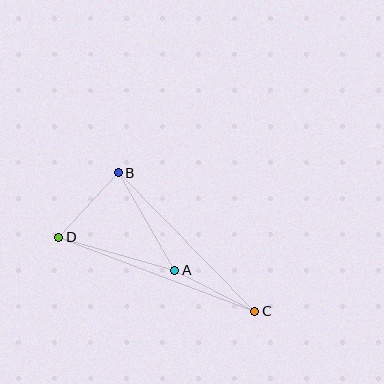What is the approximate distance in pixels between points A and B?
The distance between A and B is approximately 113 pixels.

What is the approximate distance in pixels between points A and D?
The distance between A and D is approximately 120 pixels.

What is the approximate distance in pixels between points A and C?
The distance between A and C is approximately 90 pixels.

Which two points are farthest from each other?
Points C and D are farthest from each other.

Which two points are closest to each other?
Points B and D are closest to each other.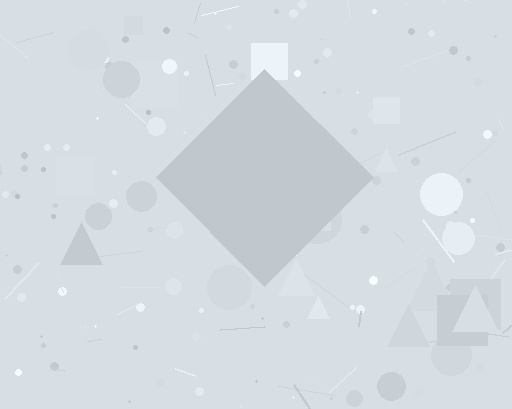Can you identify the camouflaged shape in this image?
The camouflaged shape is a diamond.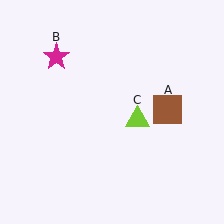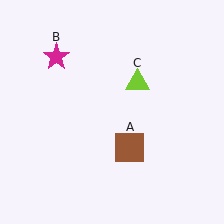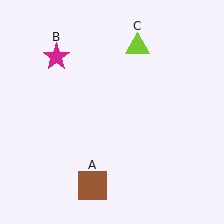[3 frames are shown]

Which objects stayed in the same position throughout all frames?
Magenta star (object B) remained stationary.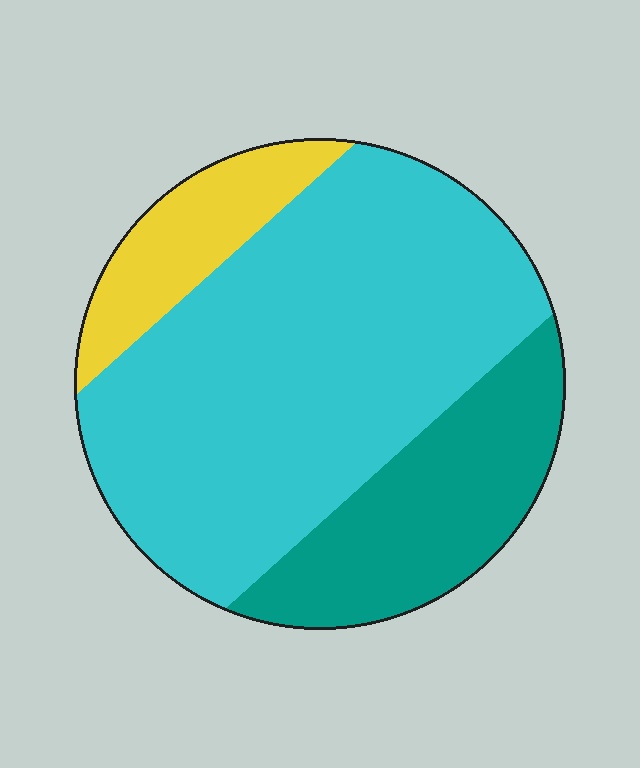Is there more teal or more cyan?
Cyan.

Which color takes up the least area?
Yellow, at roughly 15%.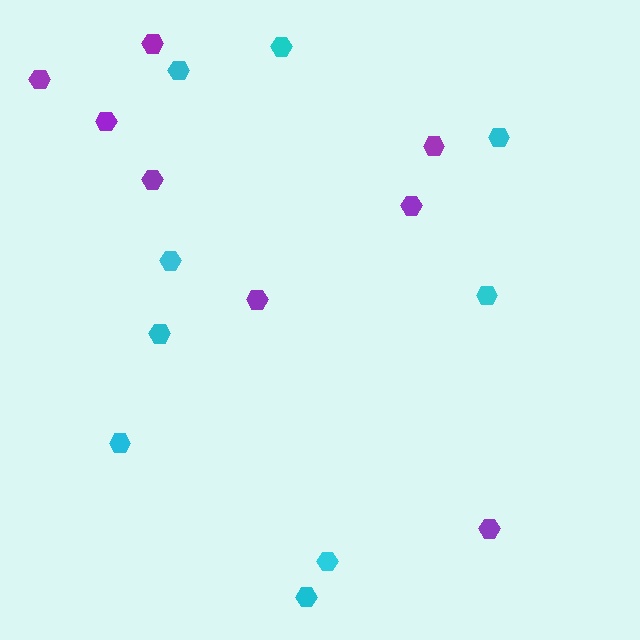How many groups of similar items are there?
There are 2 groups: one group of cyan hexagons (9) and one group of purple hexagons (8).